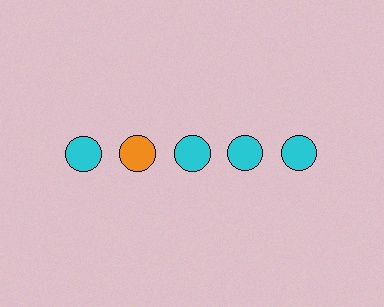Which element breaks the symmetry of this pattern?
The orange circle in the top row, second from left column breaks the symmetry. All other shapes are cyan circles.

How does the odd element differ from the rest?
It has a different color: orange instead of cyan.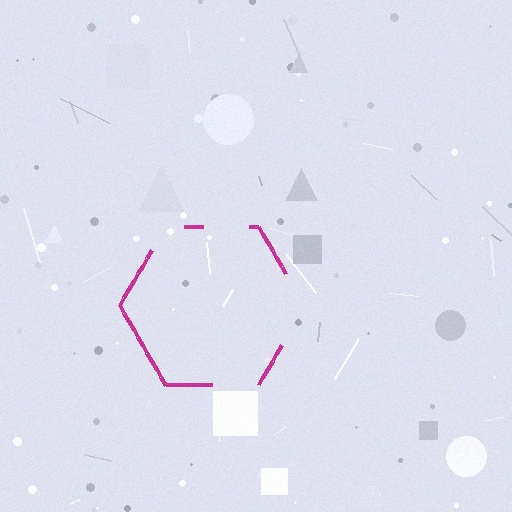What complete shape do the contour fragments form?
The contour fragments form a hexagon.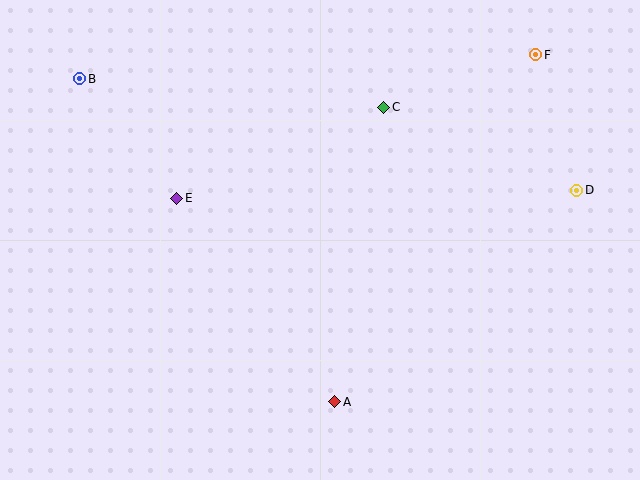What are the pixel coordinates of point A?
Point A is at (335, 402).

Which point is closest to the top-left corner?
Point B is closest to the top-left corner.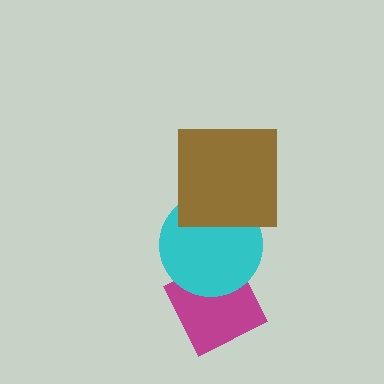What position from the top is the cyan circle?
The cyan circle is 2nd from the top.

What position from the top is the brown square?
The brown square is 1st from the top.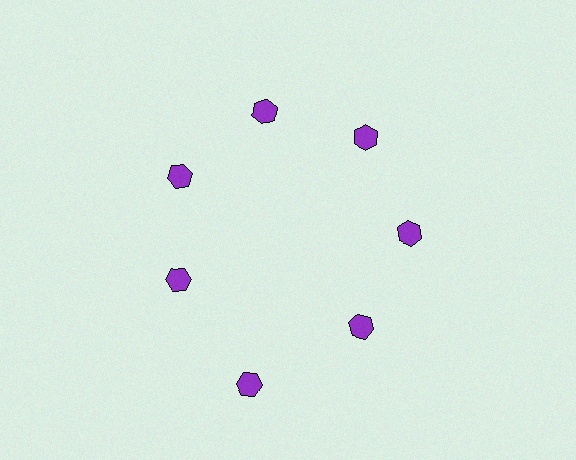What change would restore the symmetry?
The symmetry would be restored by moving it inward, back onto the ring so that all 7 hexagons sit at equal angles and equal distance from the center.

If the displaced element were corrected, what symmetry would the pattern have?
It would have 7-fold rotational symmetry — the pattern would map onto itself every 51 degrees.